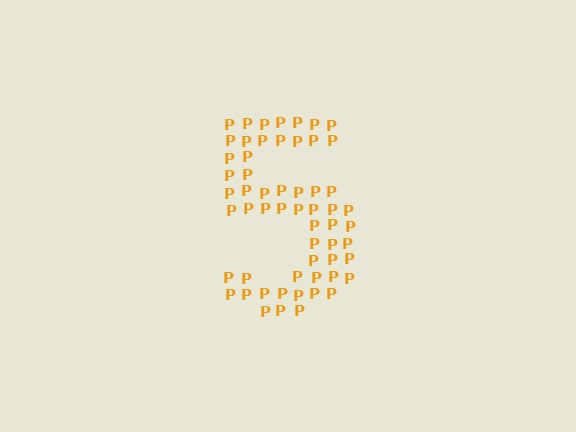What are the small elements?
The small elements are letter P's.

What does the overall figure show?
The overall figure shows the digit 5.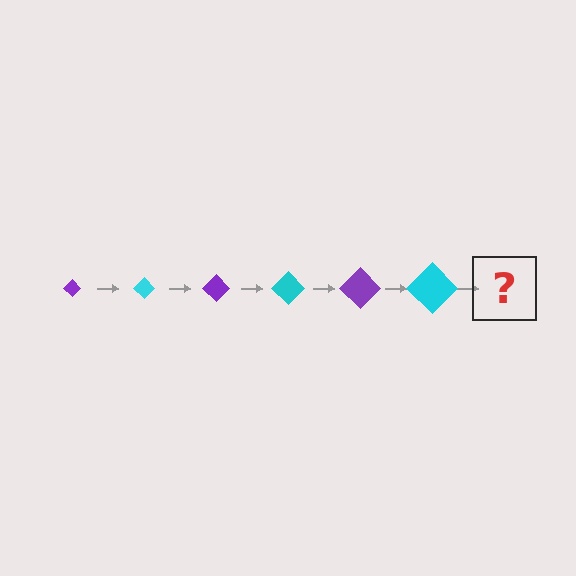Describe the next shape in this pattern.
It should be a purple diamond, larger than the previous one.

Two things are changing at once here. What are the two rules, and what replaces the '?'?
The two rules are that the diamond grows larger each step and the color cycles through purple and cyan. The '?' should be a purple diamond, larger than the previous one.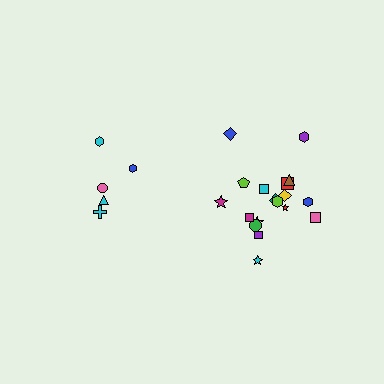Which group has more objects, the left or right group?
The right group.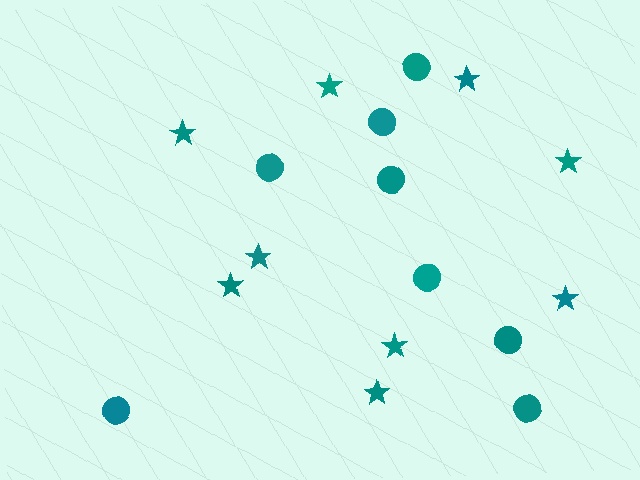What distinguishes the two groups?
There are 2 groups: one group of stars (9) and one group of circles (8).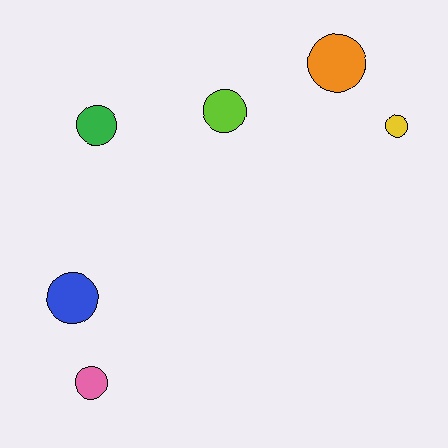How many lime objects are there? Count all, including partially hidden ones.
There is 1 lime object.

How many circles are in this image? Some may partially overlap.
There are 6 circles.